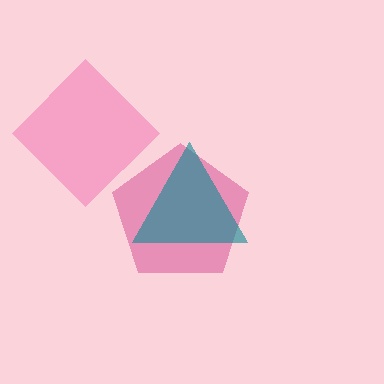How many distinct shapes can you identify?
There are 3 distinct shapes: a pink diamond, a magenta pentagon, a teal triangle.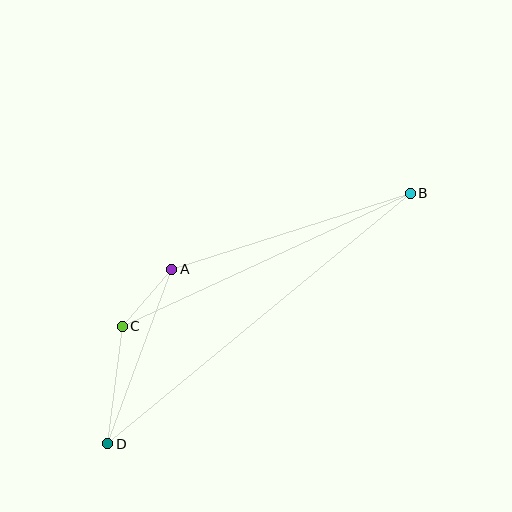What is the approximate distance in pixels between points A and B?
The distance between A and B is approximately 250 pixels.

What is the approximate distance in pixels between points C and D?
The distance between C and D is approximately 118 pixels.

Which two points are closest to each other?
Points A and C are closest to each other.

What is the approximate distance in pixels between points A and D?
The distance between A and D is approximately 186 pixels.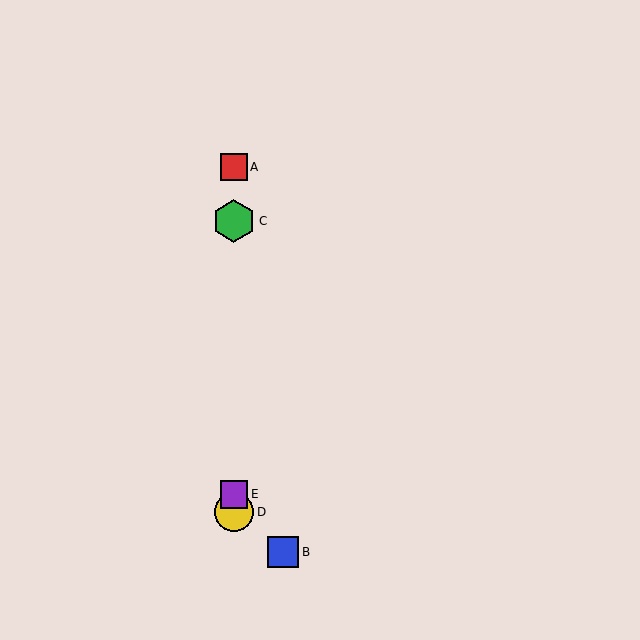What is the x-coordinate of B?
Object B is at x≈283.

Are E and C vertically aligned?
Yes, both are at x≈234.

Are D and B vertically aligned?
No, D is at x≈234 and B is at x≈283.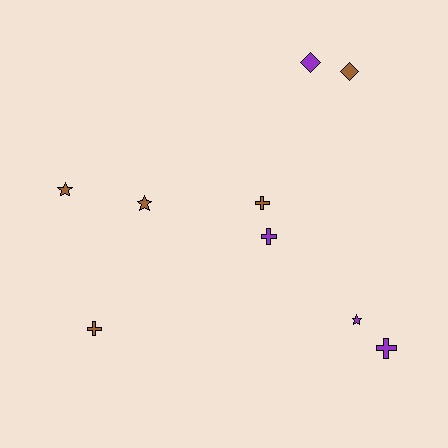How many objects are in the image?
There are 9 objects.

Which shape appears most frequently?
Cross, with 4 objects.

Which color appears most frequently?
Brown, with 5 objects.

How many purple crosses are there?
There are 2 purple crosses.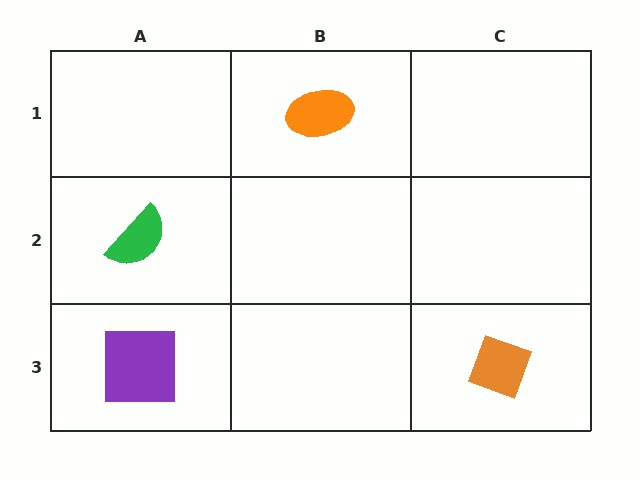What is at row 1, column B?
An orange ellipse.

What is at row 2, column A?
A green semicircle.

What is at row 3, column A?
A purple square.